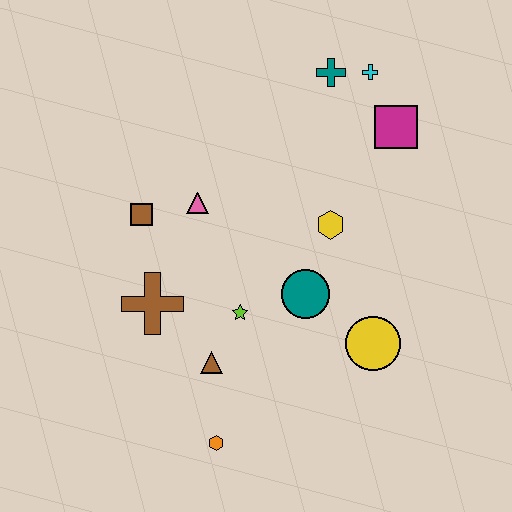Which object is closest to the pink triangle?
The brown square is closest to the pink triangle.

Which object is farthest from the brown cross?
The cyan cross is farthest from the brown cross.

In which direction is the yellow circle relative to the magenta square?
The yellow circle is below the magenta square.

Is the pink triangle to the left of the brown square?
No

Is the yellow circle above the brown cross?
No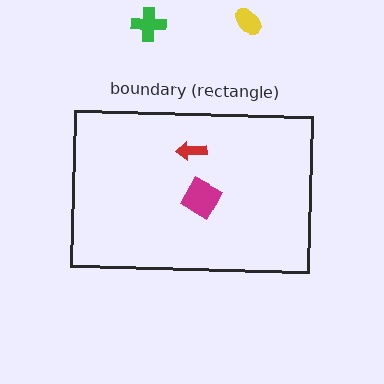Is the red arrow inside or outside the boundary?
Inside.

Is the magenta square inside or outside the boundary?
Inside.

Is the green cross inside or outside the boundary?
Outside.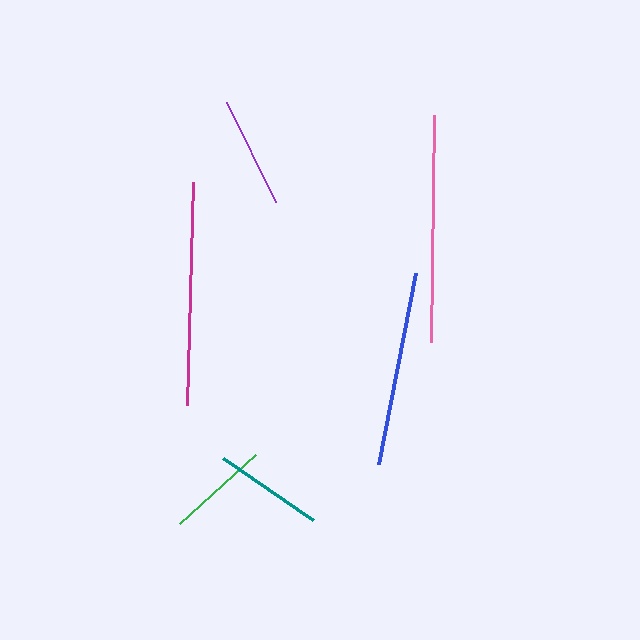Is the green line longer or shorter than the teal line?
The teal line is longer than the green line.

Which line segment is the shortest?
The green line is the shortest at approximately 102 pixels.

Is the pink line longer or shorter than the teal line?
The pink line is longer than the teal line.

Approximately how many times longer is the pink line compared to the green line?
The pink line is approximately 2.2 times the length of the green line.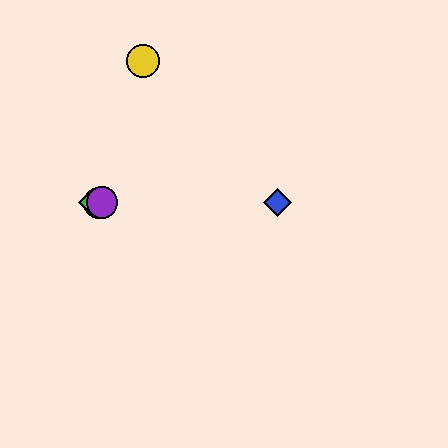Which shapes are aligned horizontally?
The red circle, the blue diamond, the green diamond, the purple circle are aligned horizontally.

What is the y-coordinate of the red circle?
The red circle is at y≈203.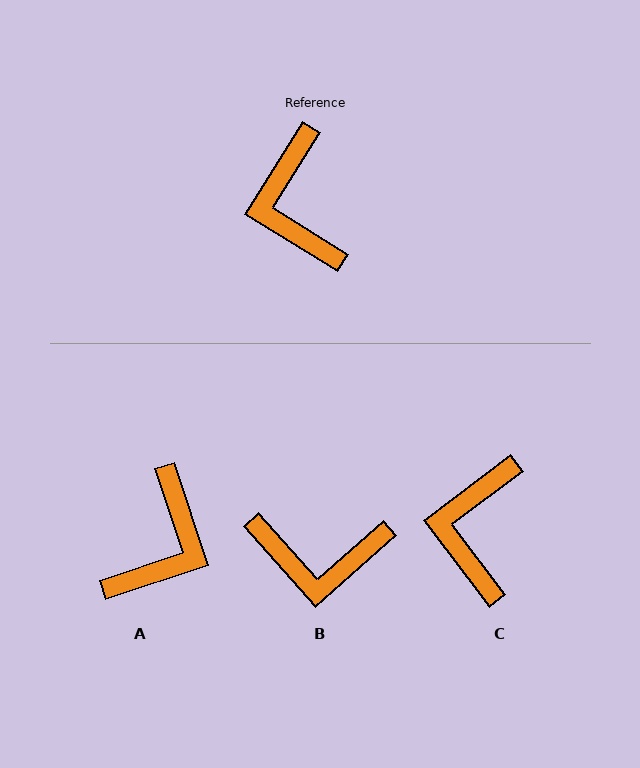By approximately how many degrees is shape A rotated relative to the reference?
Approximately 141 degrees counter-clockwise.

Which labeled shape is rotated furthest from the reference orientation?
A, about 141 degrees away.